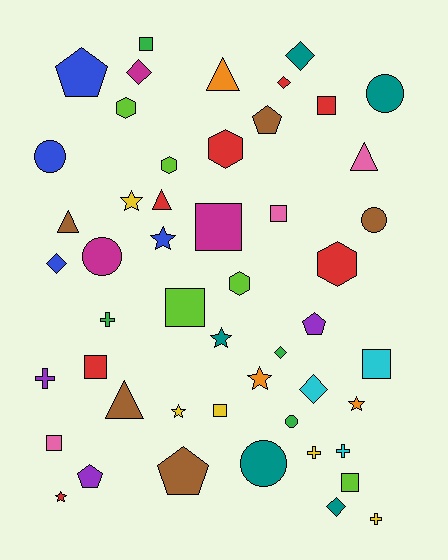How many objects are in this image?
There are 50 objects.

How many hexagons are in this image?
There are 5 hexagons.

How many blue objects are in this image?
There are 4 blue objects.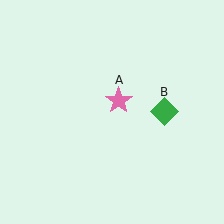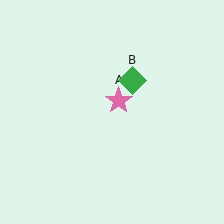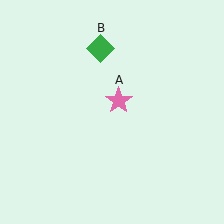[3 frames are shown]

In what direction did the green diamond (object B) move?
The green diamond (object B) moved up and to the left.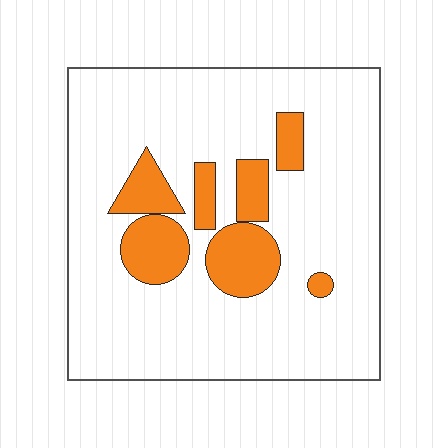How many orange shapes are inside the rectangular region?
7.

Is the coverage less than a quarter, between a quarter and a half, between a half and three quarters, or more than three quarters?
Less than a quarter.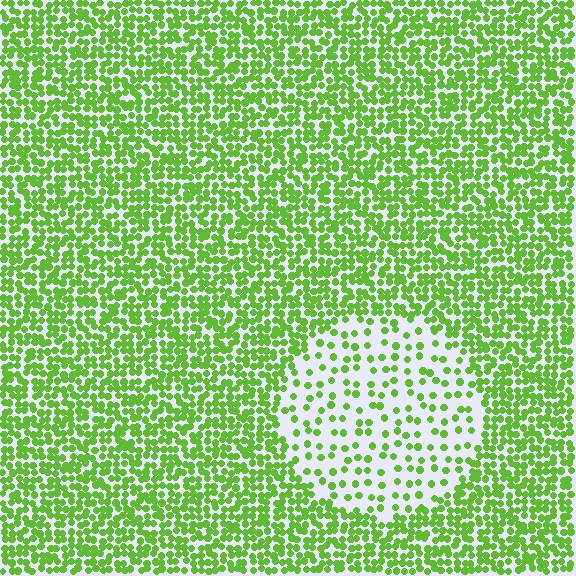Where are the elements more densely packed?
The elements are more densely packed outside the circle boundary.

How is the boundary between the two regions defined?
The boundary is defined by a change in element density (approximately 2.8x ratio). All elements are the same color, size, and shape.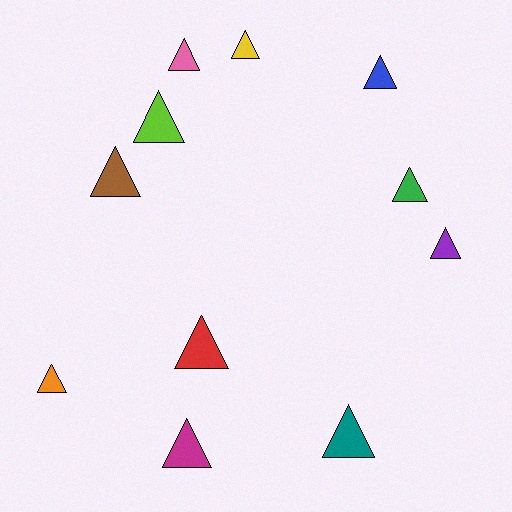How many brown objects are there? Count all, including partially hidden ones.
There is 1 brown object.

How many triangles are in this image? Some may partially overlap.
There are 11 triangles.